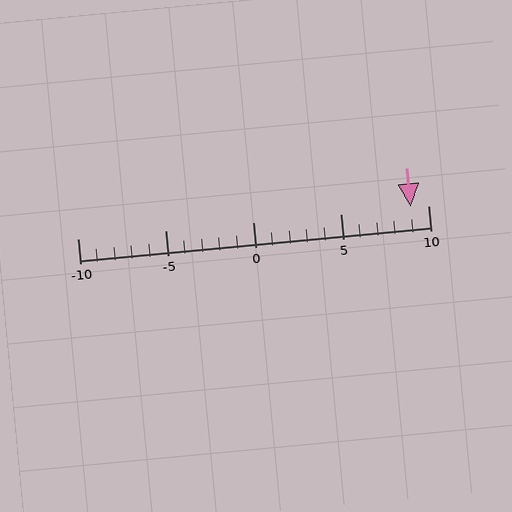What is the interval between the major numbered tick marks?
The major tick marks are spaced 5 units apart.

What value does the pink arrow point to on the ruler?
The pink arrow points to approximately 9.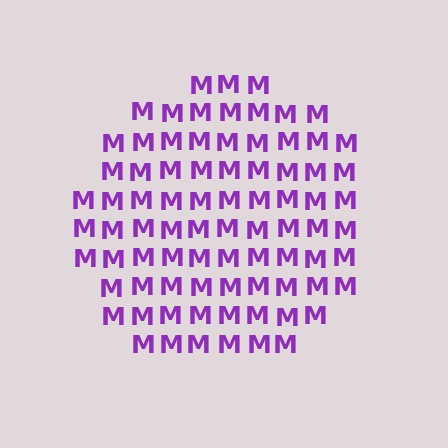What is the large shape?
The large shape is a circle.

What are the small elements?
The small elements are letter M's.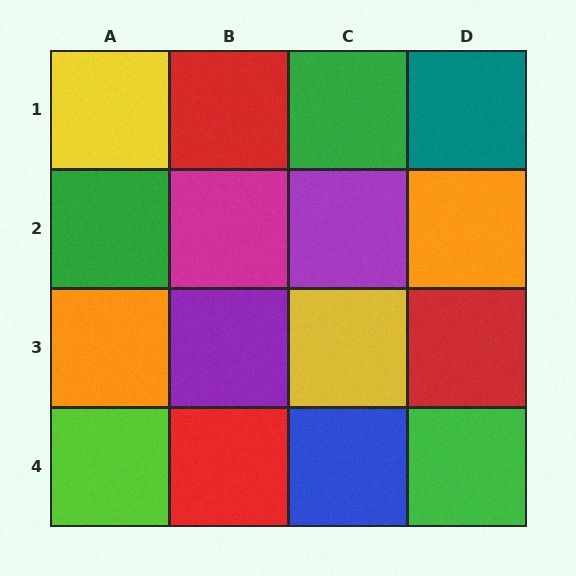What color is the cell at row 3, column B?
Purple.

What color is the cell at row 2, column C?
Purple.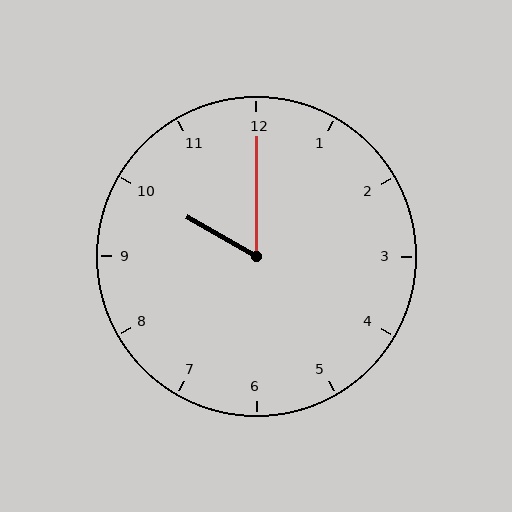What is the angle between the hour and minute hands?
Approximately 60 degrees.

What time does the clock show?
10:00.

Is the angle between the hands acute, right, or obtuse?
It is acute.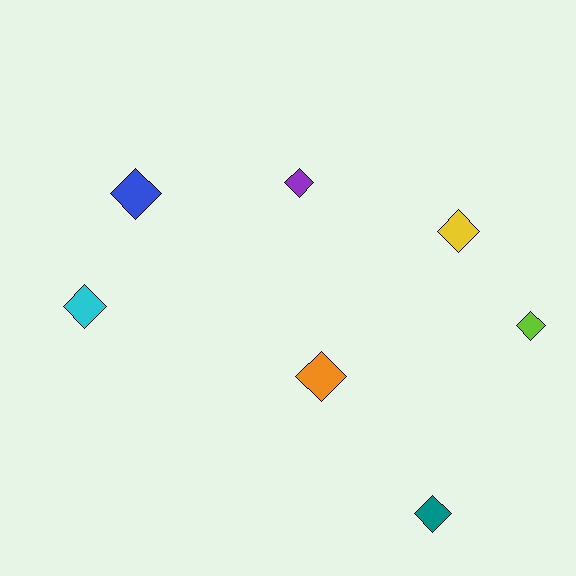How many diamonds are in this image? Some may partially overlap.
There are 7 diamonds.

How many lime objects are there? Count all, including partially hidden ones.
There is 1 lime object.